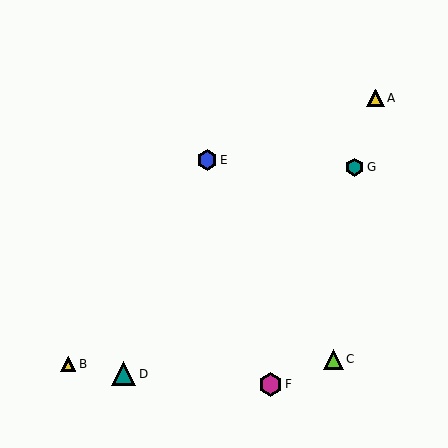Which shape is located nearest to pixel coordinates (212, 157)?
The blue hexagon (labeled E) at (207, 160) is nearest to that location.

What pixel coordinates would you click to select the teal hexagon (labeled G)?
Click at (355, 167) to select the teal hexagon G.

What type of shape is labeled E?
Shape E is a blue hexagon.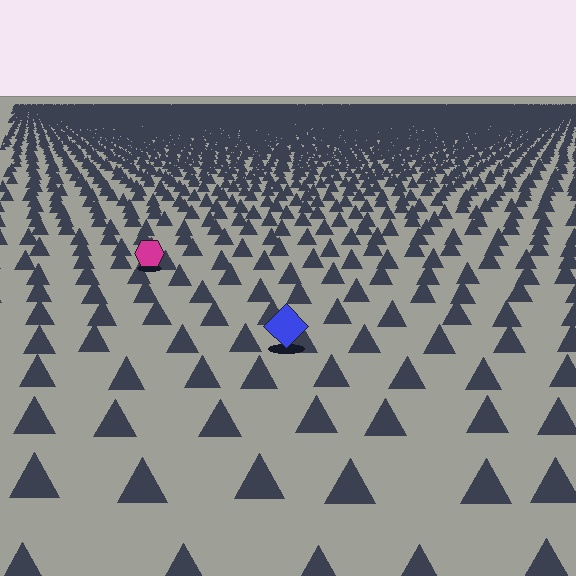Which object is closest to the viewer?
The blue diamond is closest. The texture marks near it are larger and more spread out.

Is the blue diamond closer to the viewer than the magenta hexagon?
Yes. The blue diamond is closer — you can tell from the texture gradient: the ground texture is coarser near it.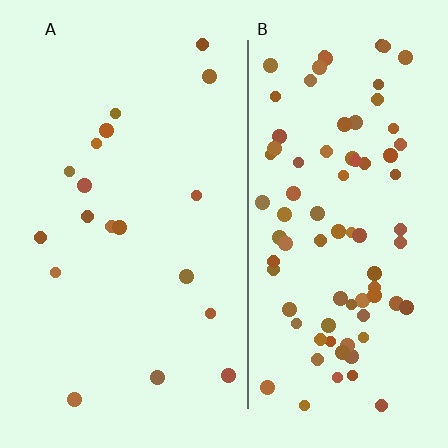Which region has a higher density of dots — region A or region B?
B (the right).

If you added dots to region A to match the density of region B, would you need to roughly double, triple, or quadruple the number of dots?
Approximately quadruple.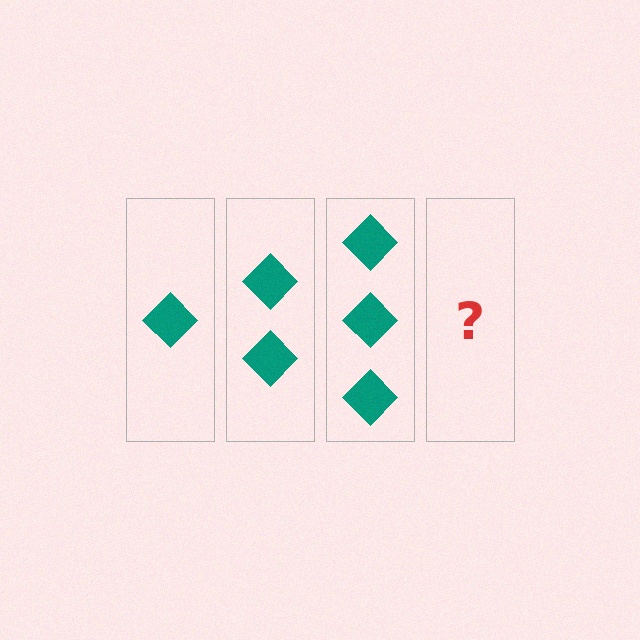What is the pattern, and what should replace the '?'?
The pattern is that each step adds one more diamond. The '?' should be 4 diamonds.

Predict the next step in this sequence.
The next step is 4 diamonds.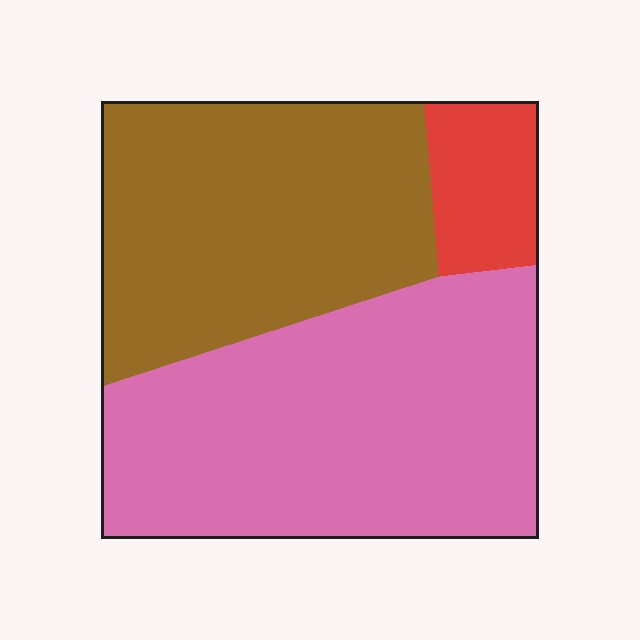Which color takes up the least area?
Red, at roughly 10%.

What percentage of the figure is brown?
Brown takes up about two fifths (2/5) of the figure.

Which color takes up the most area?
Pink, at roughly 50%.